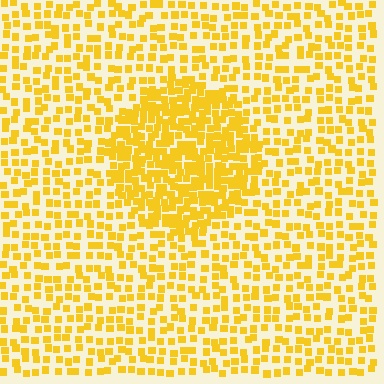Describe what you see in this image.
The image contains small yellow elements arranged at two different densities. A circle-shaped region is visible where the elements are more densely packed than the surrounding area.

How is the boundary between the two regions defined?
The boundary is defined by a change in element density (approximately 2.0x ratio). All elements are the same color, size, and shape.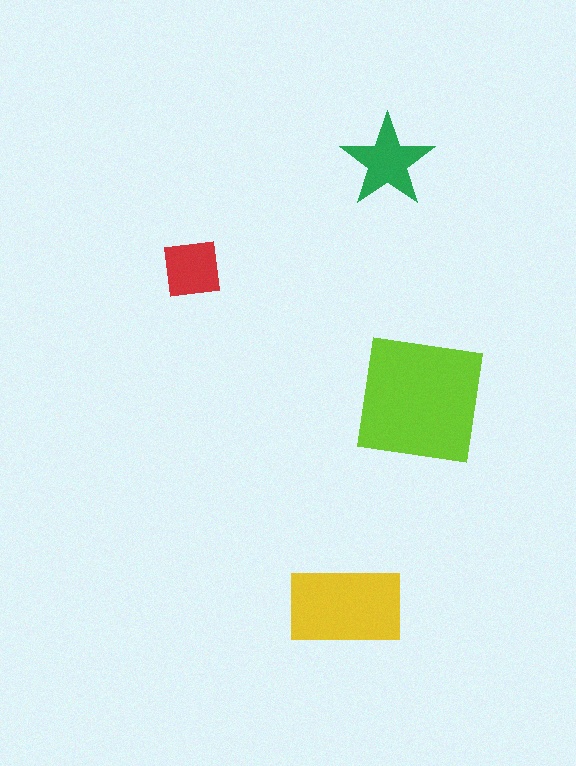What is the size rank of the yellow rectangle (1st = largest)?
2nd.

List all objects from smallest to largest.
The red square, the green star, the yellow rectangle, the lime square.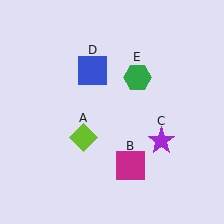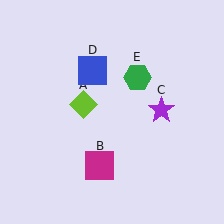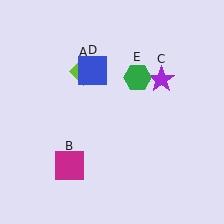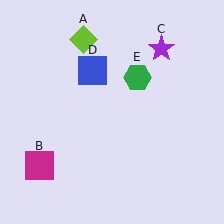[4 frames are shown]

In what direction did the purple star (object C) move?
The purple star (object C) moved up.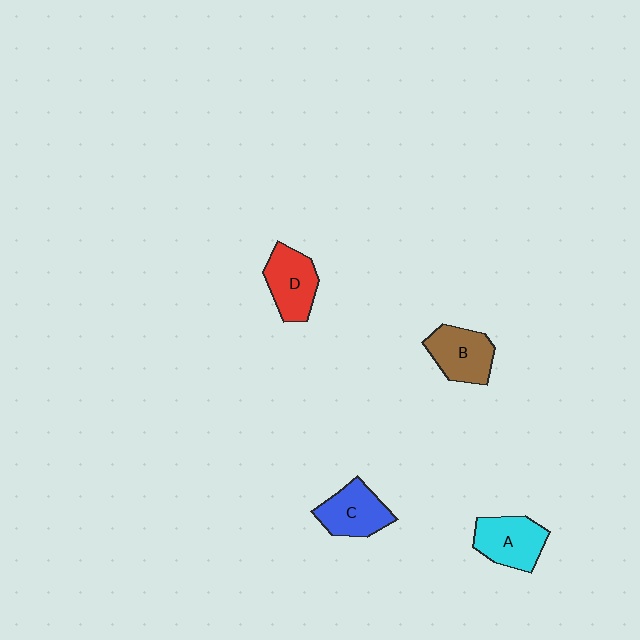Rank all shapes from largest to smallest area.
From largest to smallest: A (cyan), D (red), B (brown), C (blue).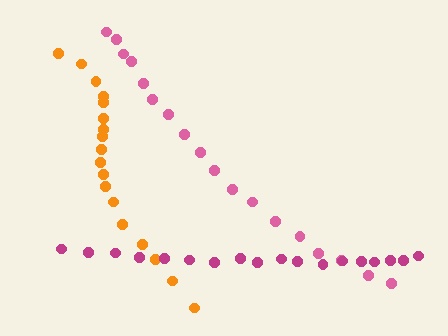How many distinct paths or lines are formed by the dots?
There are 3 distinct paths.